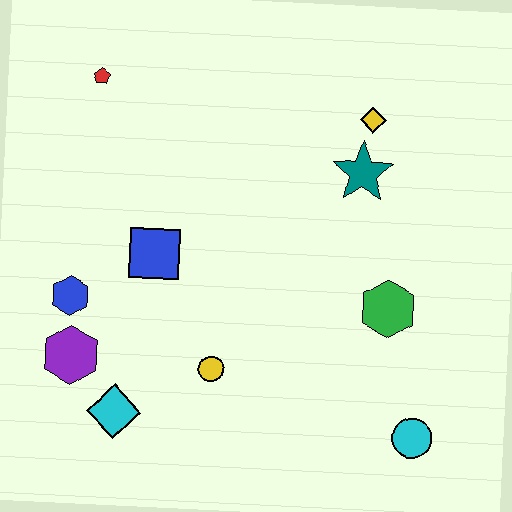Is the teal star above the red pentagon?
No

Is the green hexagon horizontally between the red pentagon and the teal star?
No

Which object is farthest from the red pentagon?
The cyan circle is farthest from the red pentagon.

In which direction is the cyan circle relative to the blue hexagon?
The cyan circle is to the right of the blue hexagon.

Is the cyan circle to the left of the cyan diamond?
No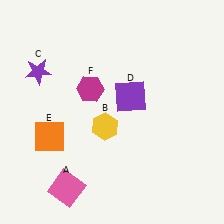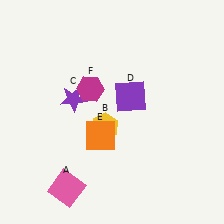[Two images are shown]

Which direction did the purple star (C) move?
The purple star (C) moved right.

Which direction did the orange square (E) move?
The orange square (E) moved right.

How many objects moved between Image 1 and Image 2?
2 objects moved between the two images.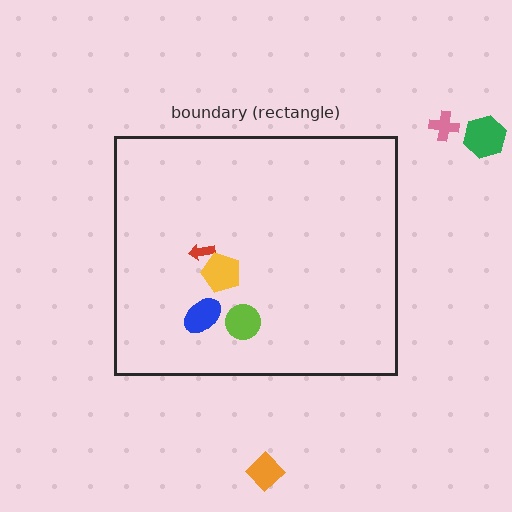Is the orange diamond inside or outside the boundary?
Outside.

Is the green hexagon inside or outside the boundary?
Outside.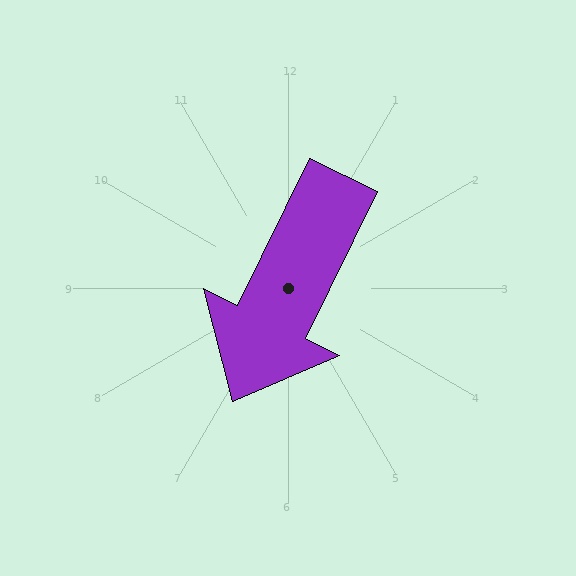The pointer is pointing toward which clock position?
Roughly 7 o'clock.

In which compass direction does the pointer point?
Southwest.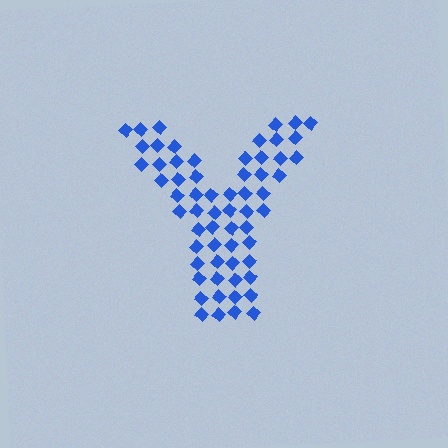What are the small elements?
The small elements are diamonds.